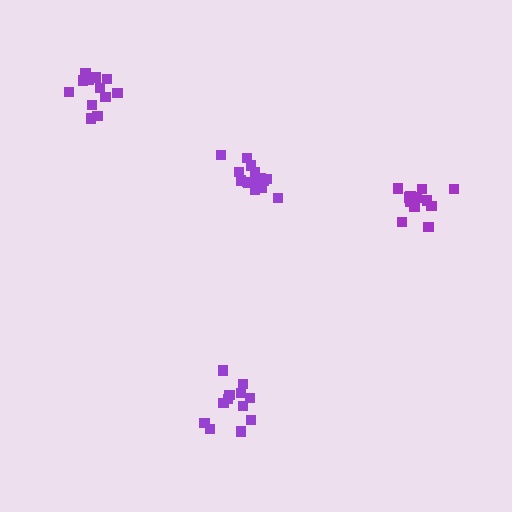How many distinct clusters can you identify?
There are 4 distinct clusters.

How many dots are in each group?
Group 1: 12 dots, Group 2: 12 dots, Group 3: 17 dots, Group 4: 13 dots (54 total).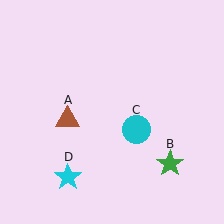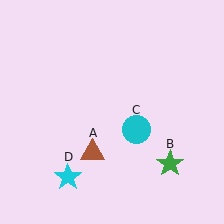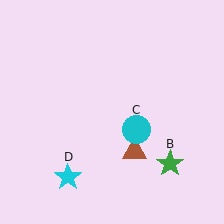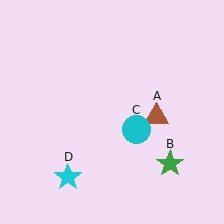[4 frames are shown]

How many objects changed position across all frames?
1 object changed position: brown triangle (object A).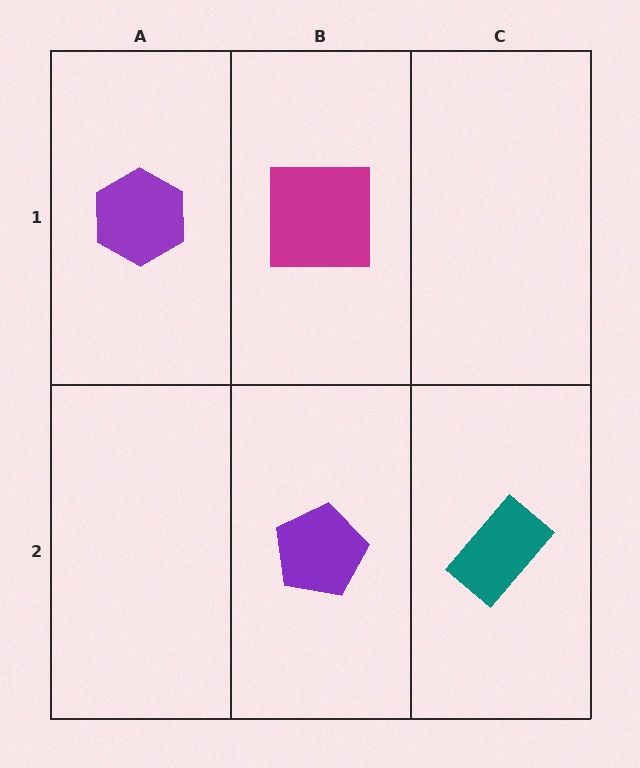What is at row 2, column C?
A teal rectangle.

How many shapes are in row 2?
2 shapes.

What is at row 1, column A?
A purple hexagon.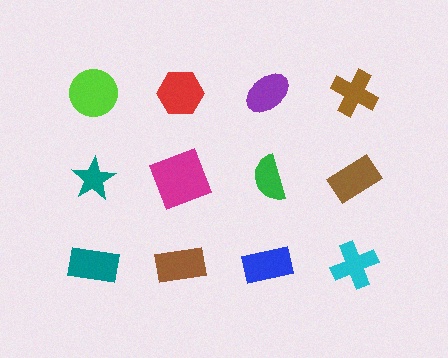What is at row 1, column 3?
A purple ellipse.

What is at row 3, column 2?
A brown rectangle.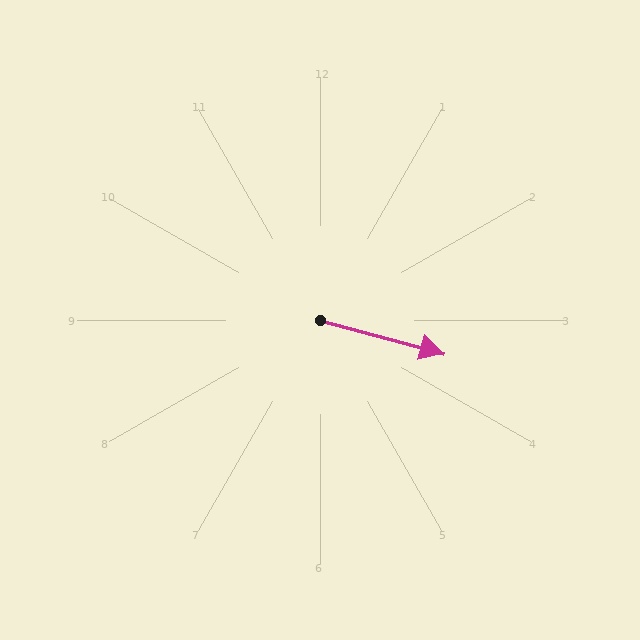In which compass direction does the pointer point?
East.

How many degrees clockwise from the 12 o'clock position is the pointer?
Approximately 105 degrees.